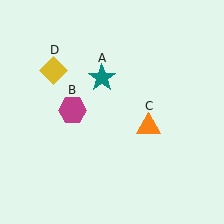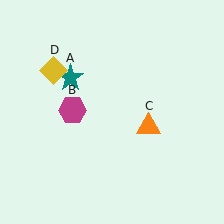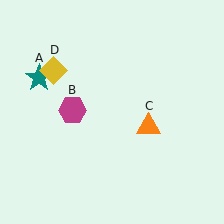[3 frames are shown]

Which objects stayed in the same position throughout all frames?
Magenta hexagon (object B) and orange triangle (object C) and yellow diamond (object D) remained stationary.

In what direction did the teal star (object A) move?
The teal star (object A) moved left.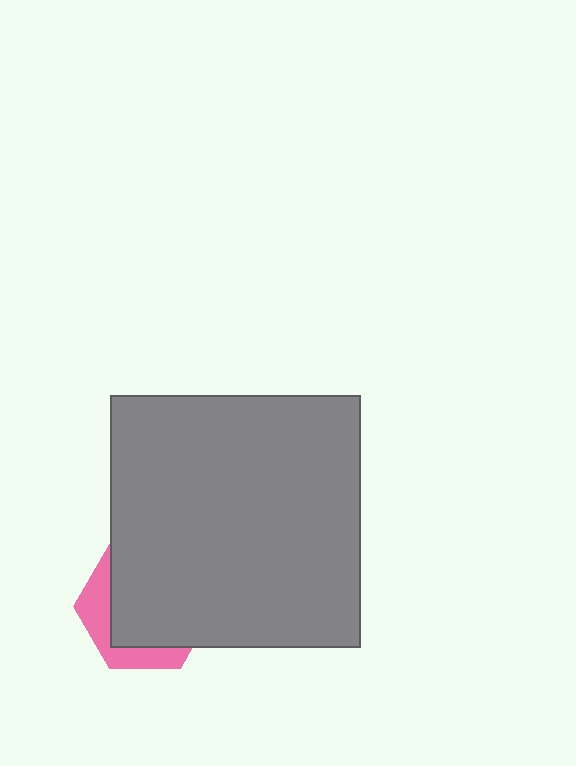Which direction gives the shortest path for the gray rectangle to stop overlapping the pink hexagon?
Moving toward the upper-right gives the shortest separation.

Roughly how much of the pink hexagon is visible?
A small part of it is visible (roughly 30%).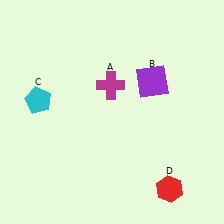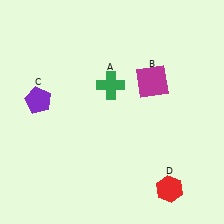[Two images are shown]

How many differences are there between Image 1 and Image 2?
There are 3 differences between the two images.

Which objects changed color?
A changed from magenta to green. B changed from purple to magenta. C changed from cyan to purple.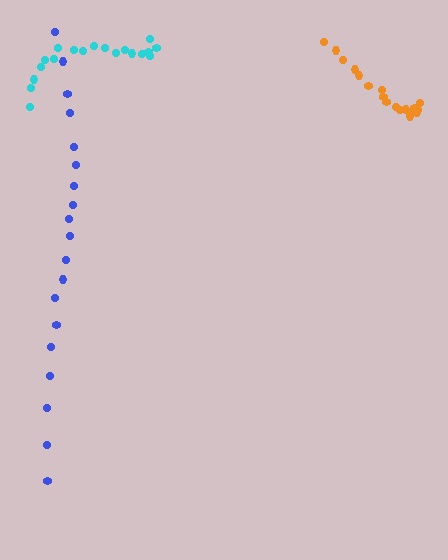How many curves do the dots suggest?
There are 3 distinct paths.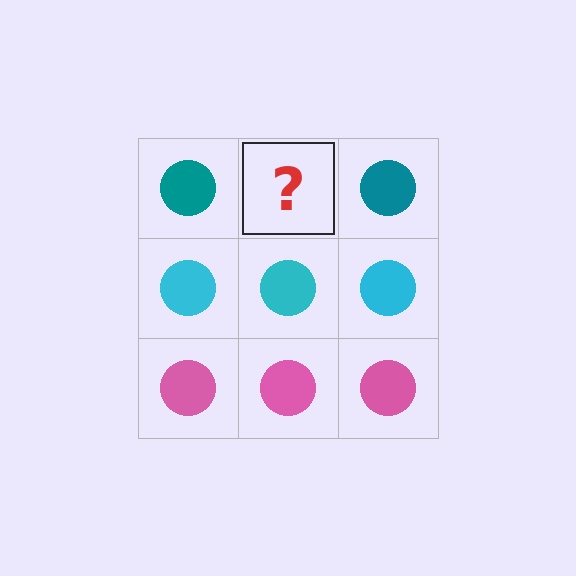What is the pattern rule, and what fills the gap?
The rule is that each row has a consistent color. The gap should be filled with a teal circle.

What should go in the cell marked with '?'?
The missing cell should contain a teal circle.